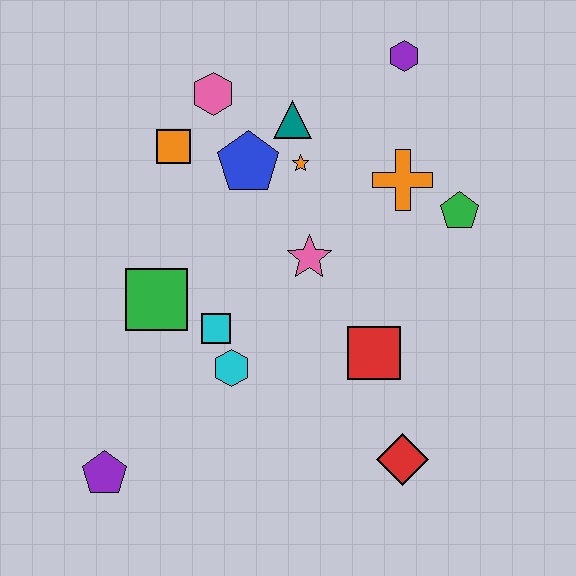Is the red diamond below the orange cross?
Yes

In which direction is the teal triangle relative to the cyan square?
The teal triangle is above the cyan square.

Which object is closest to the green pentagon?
The orange cross is closest to the green pentagon.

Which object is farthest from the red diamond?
The pink hexagon is farthest from the red diamond.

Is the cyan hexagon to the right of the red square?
No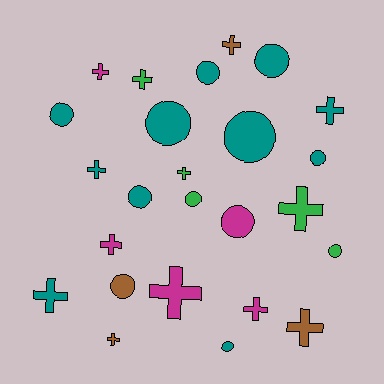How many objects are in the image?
There are 25 objects.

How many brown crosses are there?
There are 3 brown crosses.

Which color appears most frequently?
Teal, with 11 objects.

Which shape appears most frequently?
Cross, with 13 objects.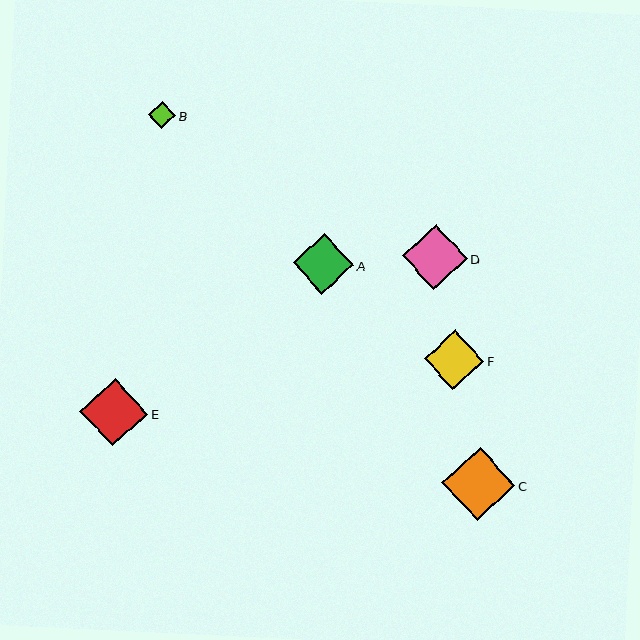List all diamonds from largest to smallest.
From largest to smallest: C, E, D, A, F, B.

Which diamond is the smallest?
Diamond B is the smallest with a size of approximately 27 pixels.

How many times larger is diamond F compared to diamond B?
Diamond F is approximately 2.2 times the size of diamond B.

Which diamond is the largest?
Diamond C is the largest with a size of approximately 74 pixels.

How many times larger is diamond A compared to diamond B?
Diamond A is approximately 2.3 times the size of diamond B.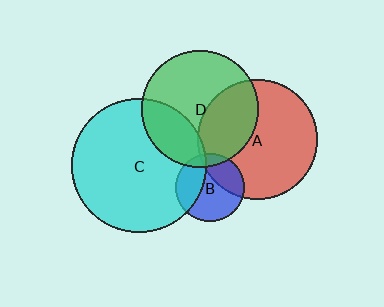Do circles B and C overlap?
Yes.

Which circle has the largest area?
Circle C (cyan).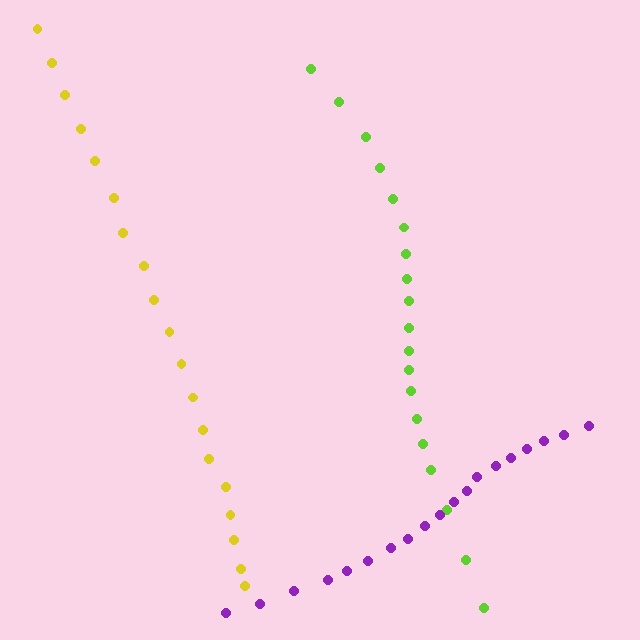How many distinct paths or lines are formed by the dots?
There are 3 distinct paths.